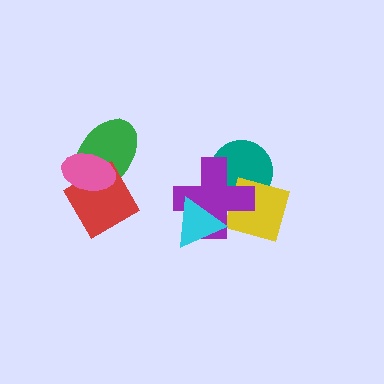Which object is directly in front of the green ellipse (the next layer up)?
The red diamond is directly in front of the green ellipse.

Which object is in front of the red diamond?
The pink ellipse is in front of the red diamond.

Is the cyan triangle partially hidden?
No, no other shape covers it.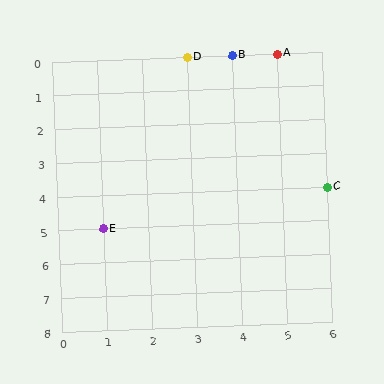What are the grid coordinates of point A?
Point A is at grid coordinates (5, 0).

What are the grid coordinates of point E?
Point E is at grid coordinates (1, 5).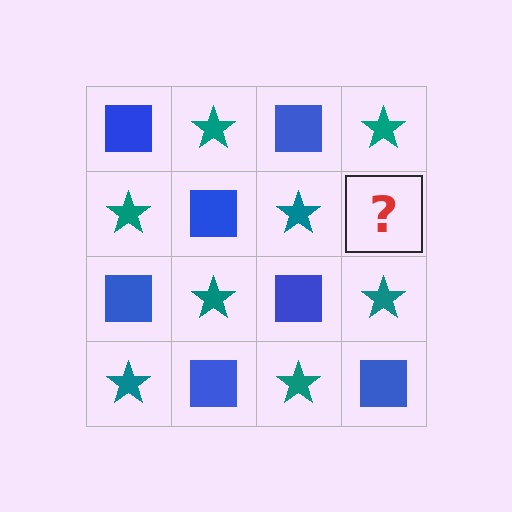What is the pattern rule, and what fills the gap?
The rule is that it alternates blue square and teal star in a checkerboard pattern. The gap should be filled with a blue square.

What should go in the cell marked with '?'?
The missing cell should contain a blue square.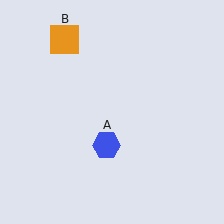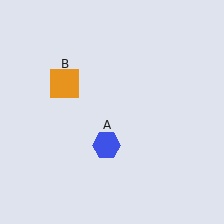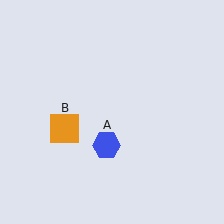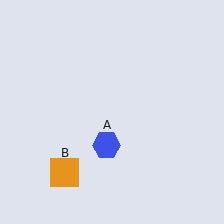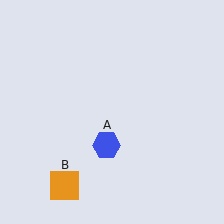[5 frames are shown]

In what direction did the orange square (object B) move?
The orange square (object B) moved down.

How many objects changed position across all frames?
1 object changed position: orange square (object B).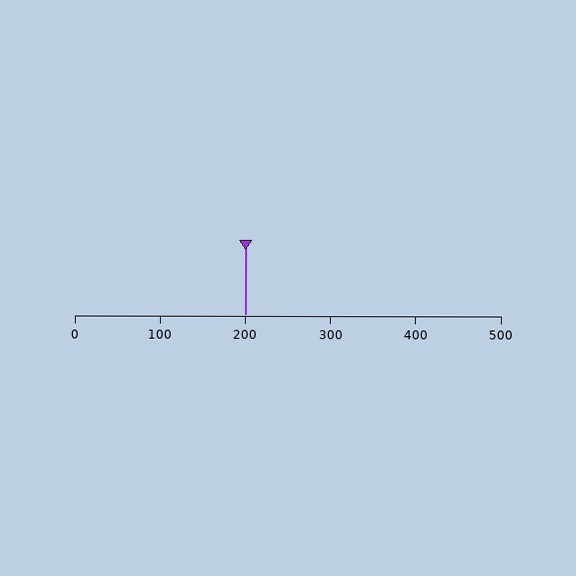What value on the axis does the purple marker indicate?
The marker indicates approximately 200.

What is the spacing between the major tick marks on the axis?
The major ticks are spaced 100 apart.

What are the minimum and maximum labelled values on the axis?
The axis runs from 0 to 500.